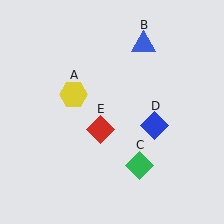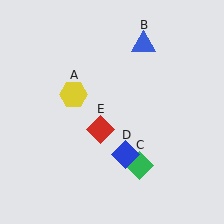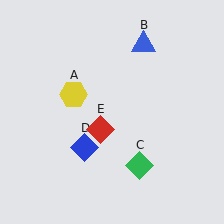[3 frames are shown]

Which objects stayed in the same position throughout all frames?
Yellow hexagon (object A) and blue triangle (object B) and green diamond (object C) and red diamond (object E) remained stationary.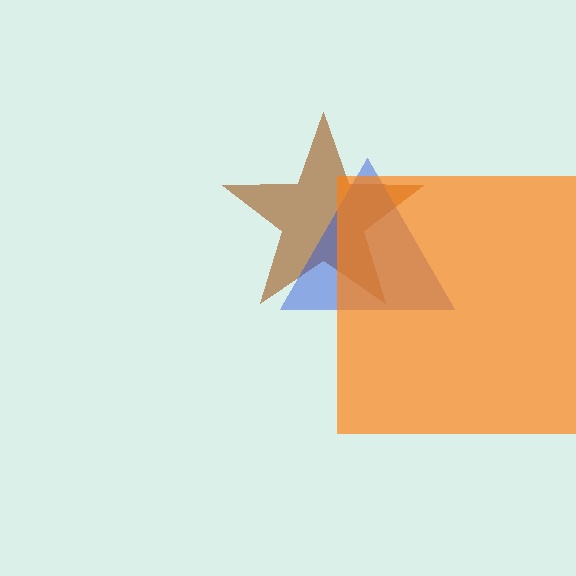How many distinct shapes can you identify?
There are 3 distinct shapes: a brown star, a blue triangle, an orange square.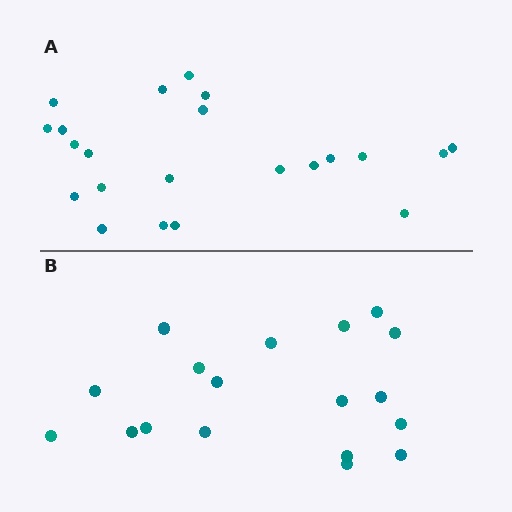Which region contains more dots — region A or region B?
Region A (the top region) has more dots.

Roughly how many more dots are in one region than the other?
Region A has about 4 more dots than region B.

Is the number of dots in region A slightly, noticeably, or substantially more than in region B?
Region A has only slightly more — the two regions are fairly close. The ratio is roughly 1.2 to 1.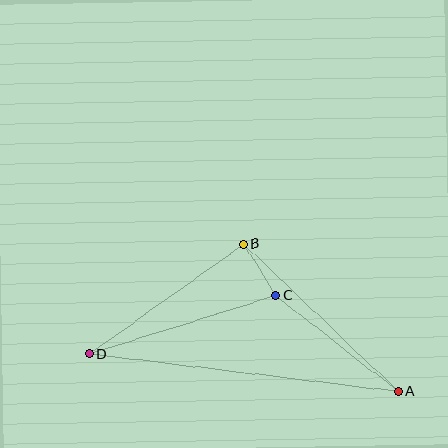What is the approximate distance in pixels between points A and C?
The distance between A and C is approximately 155 pixels.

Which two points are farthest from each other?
Points A and D are farthest from each other.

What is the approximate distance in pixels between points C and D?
The distance between C and D is approximately 196 pixels.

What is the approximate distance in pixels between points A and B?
The distance between A and B is approximately 214 pixels.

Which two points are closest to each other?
Points B and C are closest to each other.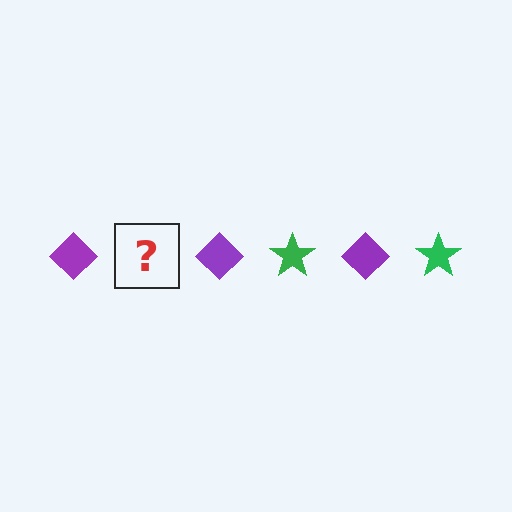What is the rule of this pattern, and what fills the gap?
The rule is that the pattern alternates between purple diamond and green star. The gap should be filled with a green star.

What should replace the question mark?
The question mark should be replaced with a green star.